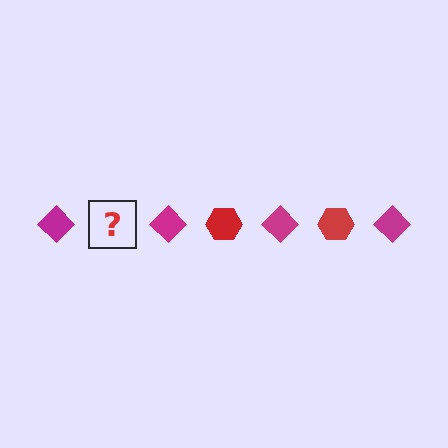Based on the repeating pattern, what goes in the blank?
The blank should be a red hexagon.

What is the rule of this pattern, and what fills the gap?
The rule is that the pattern alternates between magenta diamond and red hexagon. The gap should be filled with a red hexagon.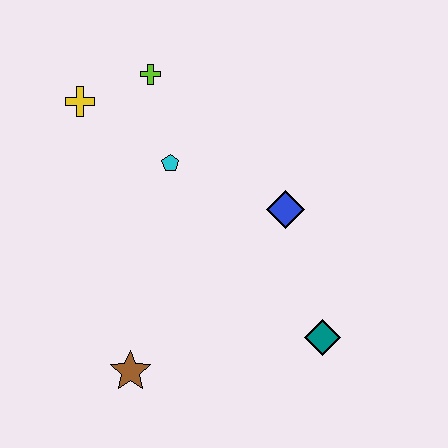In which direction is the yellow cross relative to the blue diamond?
The yellow cross is to the left of the blue diamond.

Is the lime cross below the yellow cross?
No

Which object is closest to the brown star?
The teal diamond is closest to the brown star.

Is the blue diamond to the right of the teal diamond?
No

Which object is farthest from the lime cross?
The teal diamond is farthest from the lime cross.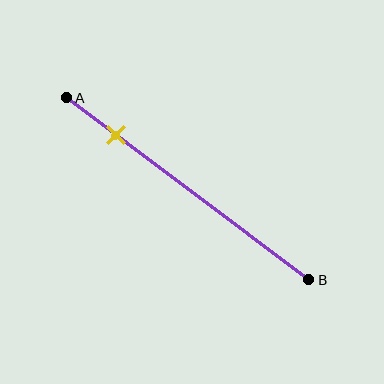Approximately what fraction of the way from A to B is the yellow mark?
The yellow mark is approximately 20% of the way from A to B.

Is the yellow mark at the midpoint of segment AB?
No, the mark is at about 20% from A, not at the 50% midpoint.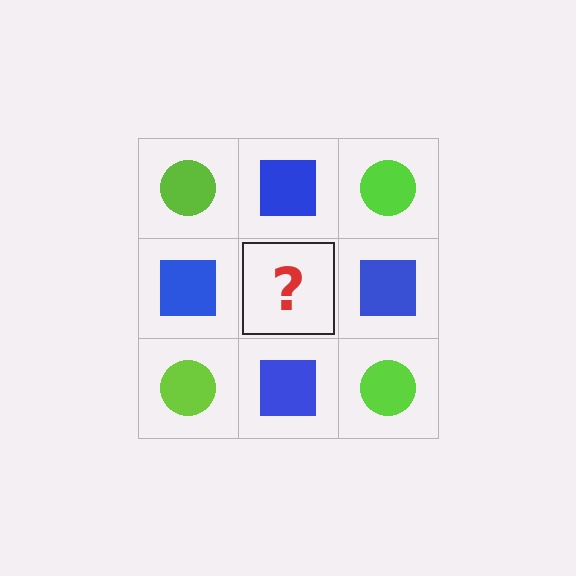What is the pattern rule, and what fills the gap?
The rule is that it alternates lime circle and blue square in a checkerboard pattern. The gap should be filled with a lime circle.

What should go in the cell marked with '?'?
The missing cell should contain a lime circle.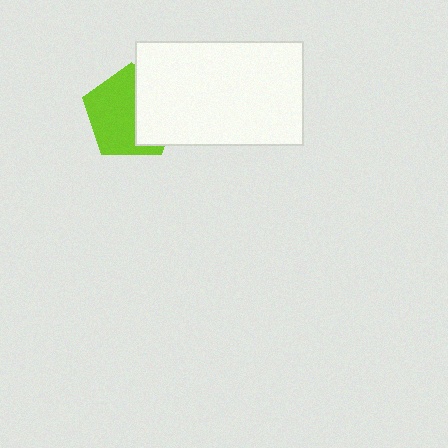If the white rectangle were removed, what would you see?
You would see the complete lime pentagon.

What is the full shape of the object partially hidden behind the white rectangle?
The partially hidden object is a lime pentagon.